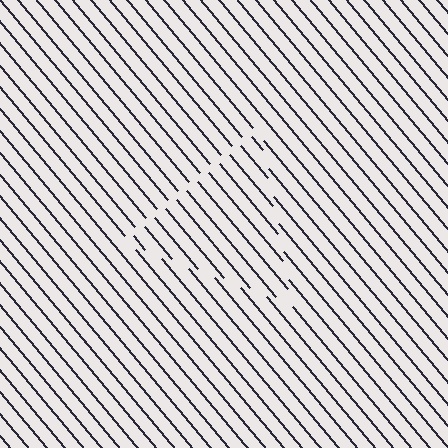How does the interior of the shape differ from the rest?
The interior of the shape contains the same grating, shifted by half a period — the contour is defined by the phase discontinuity where line-ends from the inner and outer gratings abut.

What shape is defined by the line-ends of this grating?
An illusory triangle. The interior of the shape contains the same grating, shifted by half a period — the contour is defined by the phase discontinuity where line-ends from the inner and outer gratings abut.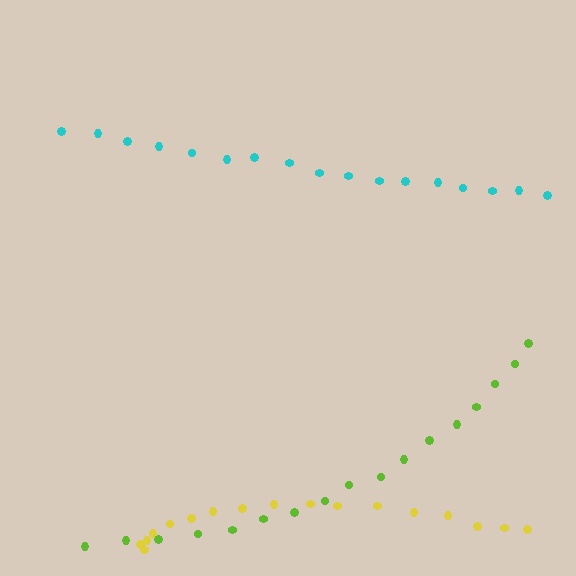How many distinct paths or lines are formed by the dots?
There are 3 distinct paths.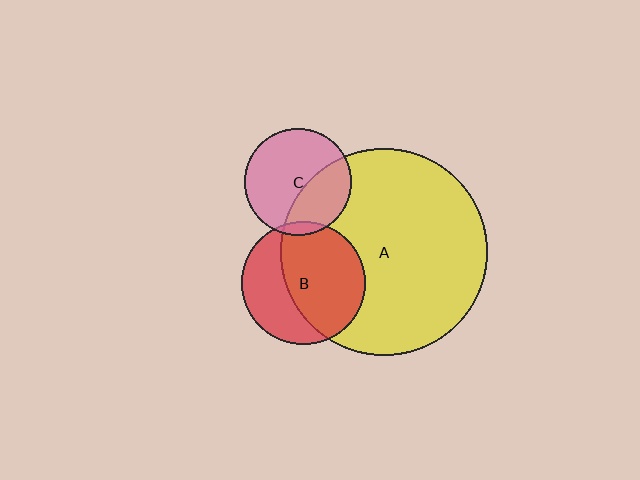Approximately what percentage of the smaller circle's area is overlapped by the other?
Approximately 35%.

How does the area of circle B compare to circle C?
Approximately 1.3 times.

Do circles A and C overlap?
Yes.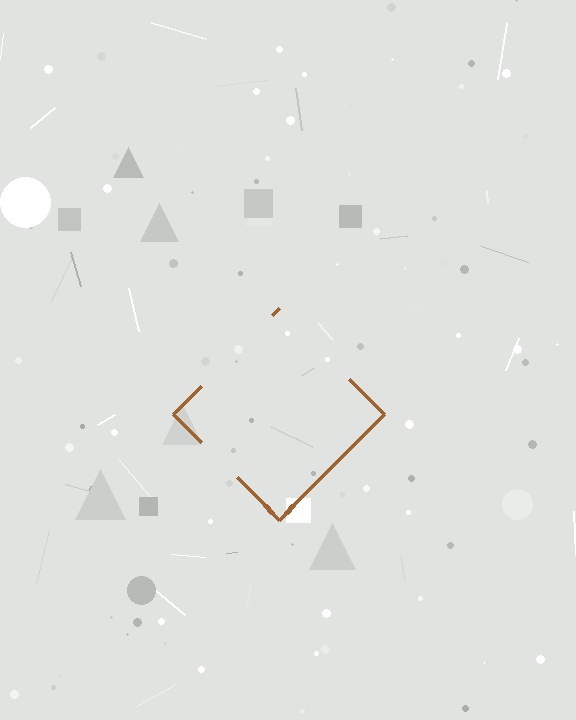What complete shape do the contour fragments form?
The contour fragments form a diamond.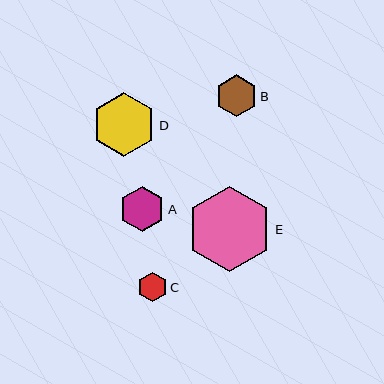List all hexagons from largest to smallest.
From largest to smallest: E, D, A, B, C.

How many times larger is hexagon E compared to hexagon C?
Hexagon E is approximately 2.9 times the size of hexagon C.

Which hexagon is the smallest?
Hexagon C is the smallest with a size of approximately 30 pixels.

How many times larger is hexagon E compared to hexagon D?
Hexagon E is approximately 1.3 times the size of hexagon D.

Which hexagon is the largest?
Hexagon E is the largest with a size of approximately 85 pixels.